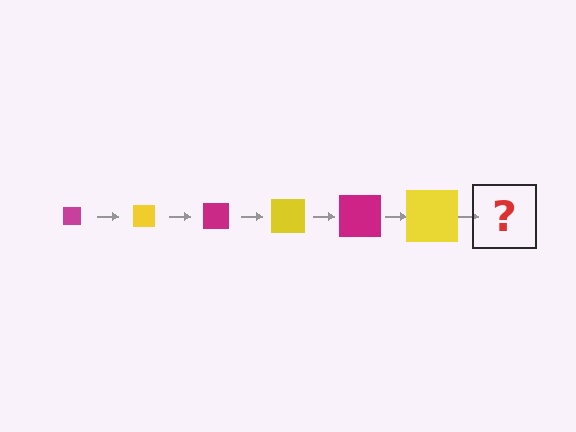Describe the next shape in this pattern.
It should be a magenta square, larger than the previous one.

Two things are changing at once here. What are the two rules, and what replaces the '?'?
The two rules are that the square grows larger each step and the color cycles through magenta and yellow. The '?' should be a magenta square, larger than the previous one.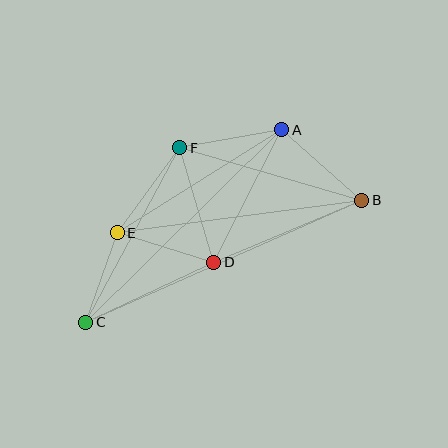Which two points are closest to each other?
Points C and E are closest to each other.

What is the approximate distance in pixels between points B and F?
The distance between B and F is approximately 190 pixels.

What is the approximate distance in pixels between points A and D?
The distance between A and D is approximately 149 pixels.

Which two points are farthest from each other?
Points B and C are farthest from each other.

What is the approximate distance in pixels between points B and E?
The distance between B and E is approximately 247 pixels.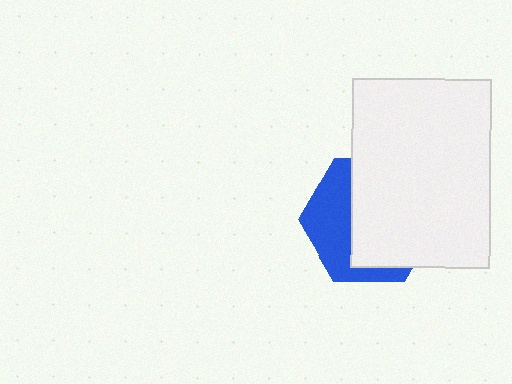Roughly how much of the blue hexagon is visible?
A small part of it is visible (roughly 39%).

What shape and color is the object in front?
The object in front is a white rectangle.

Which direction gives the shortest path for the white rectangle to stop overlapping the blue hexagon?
Moving right gives the shortest separation.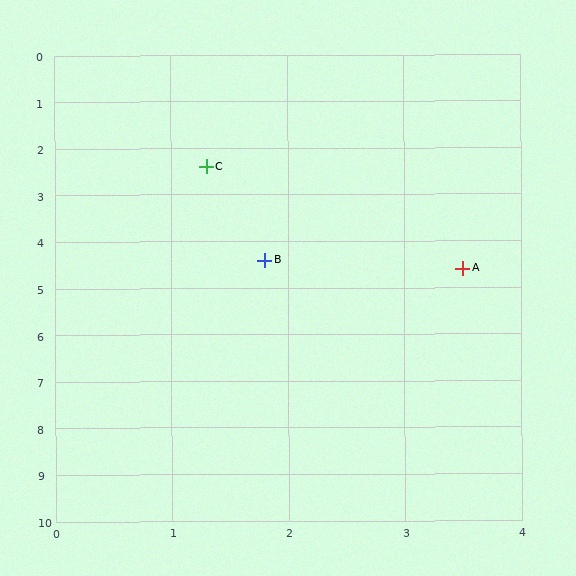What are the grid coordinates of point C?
Point C is at approximately (1.3, 2.4).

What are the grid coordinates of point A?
Point A is at approximately (3.5, 4.6).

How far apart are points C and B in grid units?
Points C and B are about 2.1 grid units apart.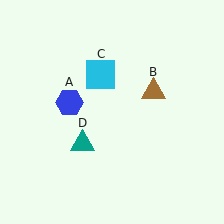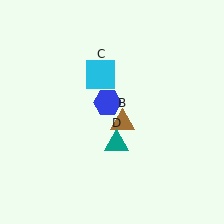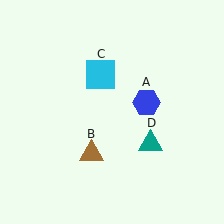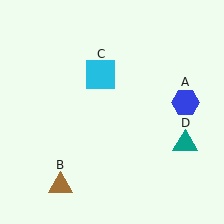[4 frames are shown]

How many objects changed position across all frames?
3 objects changed position: blue hexagon (object A), brown triangle (object B), teal triangle (object D).